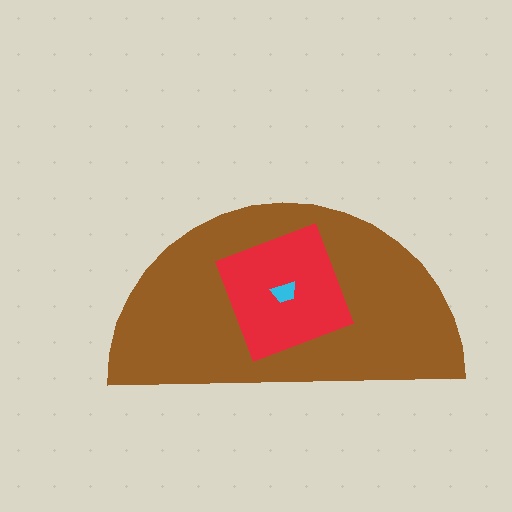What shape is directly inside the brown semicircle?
The red square.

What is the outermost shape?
The brown semicircle.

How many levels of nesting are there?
3.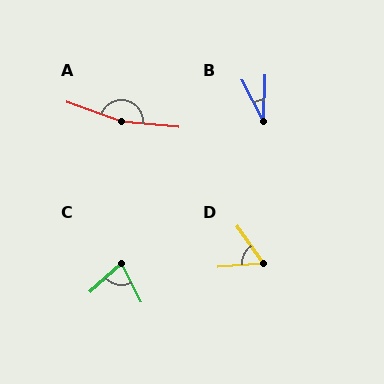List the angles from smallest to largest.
B (30°), D (59°), C (75°), A (166°).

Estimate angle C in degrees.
Approximately 75 degrees.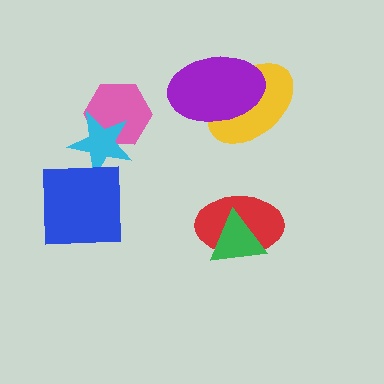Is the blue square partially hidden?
No, no other shape covers it.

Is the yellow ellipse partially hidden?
Yes, it is partially covered by another shape.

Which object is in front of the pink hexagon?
The cyan star is in front of the pink hexagon.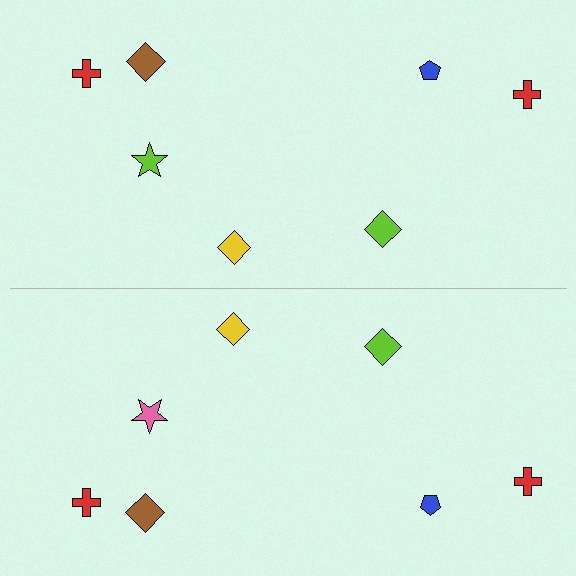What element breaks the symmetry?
The pink star on the bottom side breaks the symmetry — its mirror counterpart is lime.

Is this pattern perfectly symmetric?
No, the pattern is not perfectly symmetric. The pink star on the bottom side breaks the symmetry — its mirror counterpart is lime.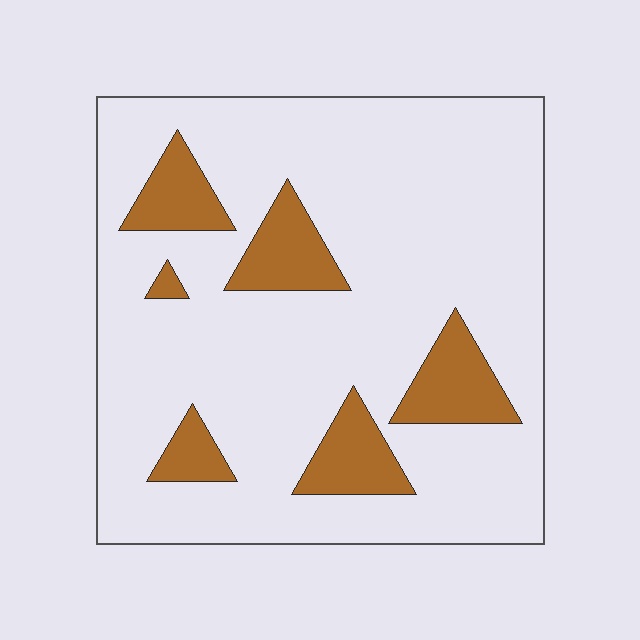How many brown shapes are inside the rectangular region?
6.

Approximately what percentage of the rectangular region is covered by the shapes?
Approximately 15%.